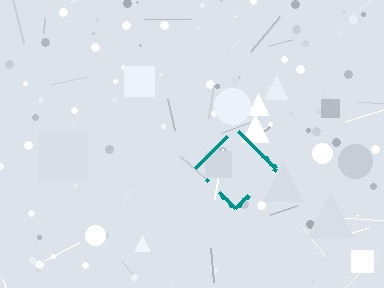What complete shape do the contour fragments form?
The contour fragments form a diamond.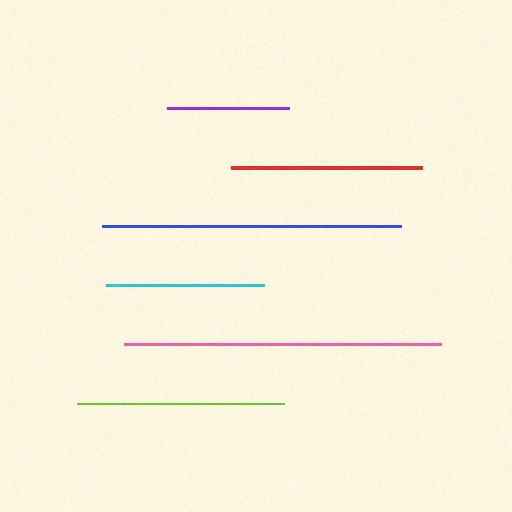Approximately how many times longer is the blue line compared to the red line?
The blue line is approximately 1.6 times the length of the red line.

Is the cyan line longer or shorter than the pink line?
The pink line is longer than the cyan line.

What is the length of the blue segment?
The blue segment is approximately 299 pixels long.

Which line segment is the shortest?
The purple line is the shortest at approximately 123 pixels.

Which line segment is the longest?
The pink line is the longest at approximately 317 pixels.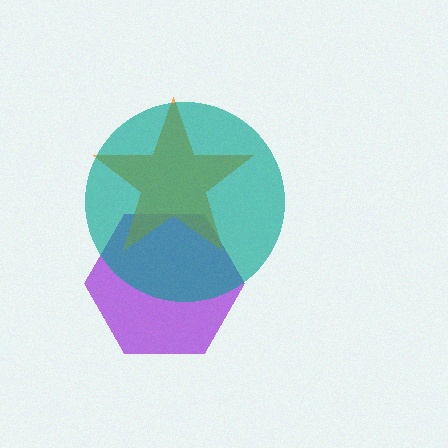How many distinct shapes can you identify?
There are 3 distinct shapes: a purple hexagon, an orange star, a teal circle.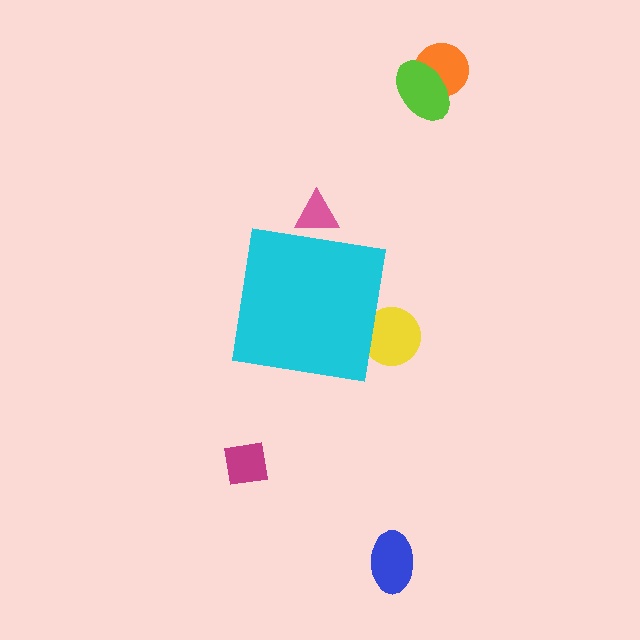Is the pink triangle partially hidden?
Yes, the pink triangle is partially hidden behind the cyan square.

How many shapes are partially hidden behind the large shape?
2 shapes are partially hidden.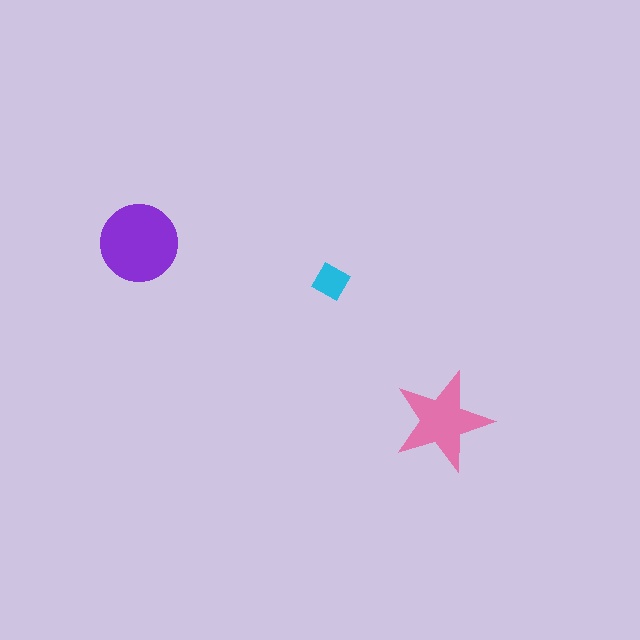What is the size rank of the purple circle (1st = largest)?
1st.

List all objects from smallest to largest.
The cyan diamond, the pink star, the purple circle.